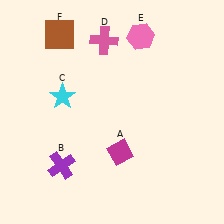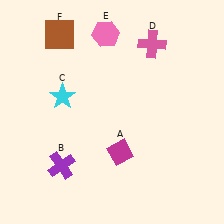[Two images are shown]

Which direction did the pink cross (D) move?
The pink cross (D) moved right.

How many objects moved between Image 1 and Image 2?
2 objects moved between the two images.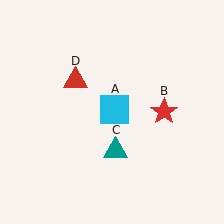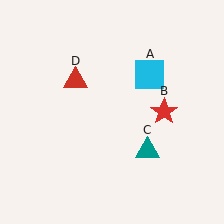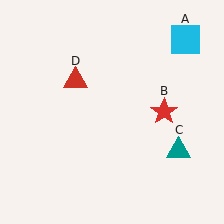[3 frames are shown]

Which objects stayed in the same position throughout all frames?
Red star (object B) and red triangle (object D) remained stationary.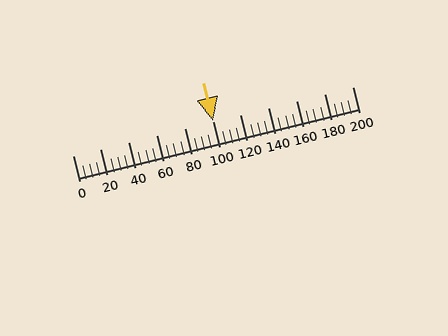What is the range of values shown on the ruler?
The ruler shows values from 0 to 200.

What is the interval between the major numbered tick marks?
The major tick marks are spaced 20 units apart.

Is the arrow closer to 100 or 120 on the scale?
The arrow is closer to 100.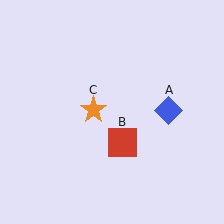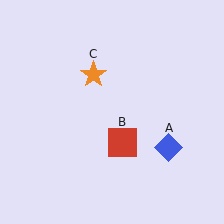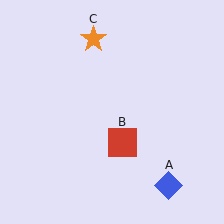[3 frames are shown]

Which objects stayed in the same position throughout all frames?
Red square (object B) remained stationary.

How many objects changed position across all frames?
2 objects changed position: blue diamond (object A), orange star (object C).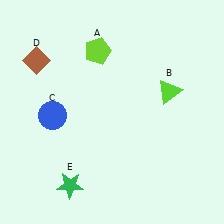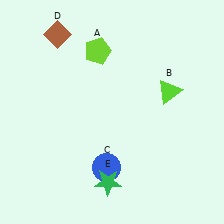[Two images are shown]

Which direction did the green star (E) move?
The green star (E) moved right.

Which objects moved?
The objects that moved are: the blue circle (C), the brown diamond (D), the green star (E).